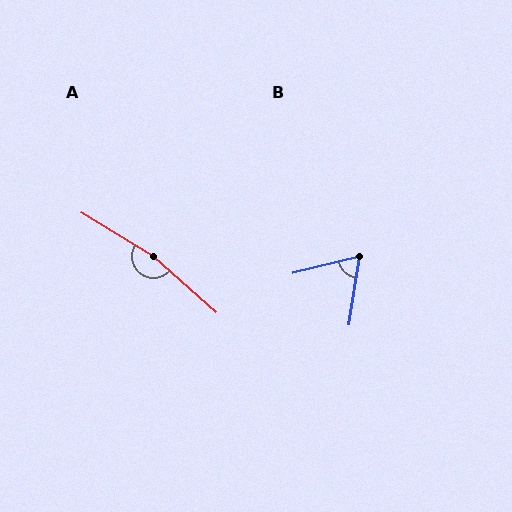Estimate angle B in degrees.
Approximately 67 degrees.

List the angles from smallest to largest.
B (67°), A (170°).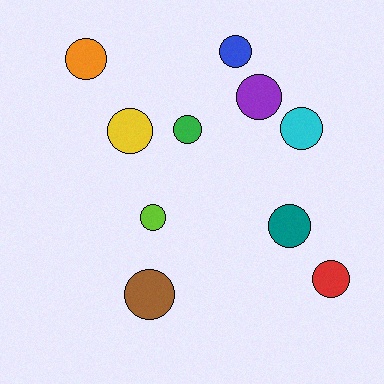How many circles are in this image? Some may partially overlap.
There are 10 circles.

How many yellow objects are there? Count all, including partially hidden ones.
There is 1 yellow object.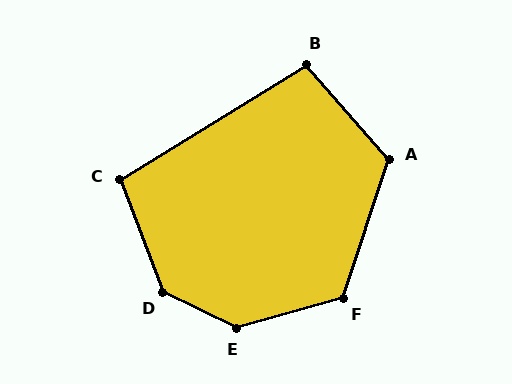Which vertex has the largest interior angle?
E, at approximately 139 degrees.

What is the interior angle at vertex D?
Approximately 137 degrees (obtuse).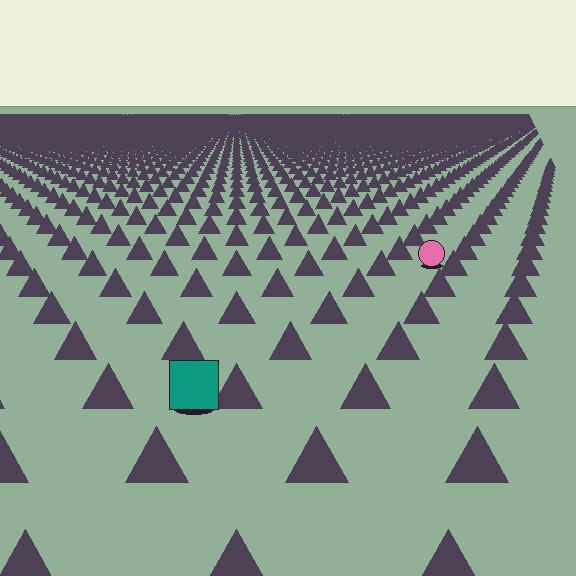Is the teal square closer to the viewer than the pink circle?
Yes. The teal square is closer — you can tell from the texture gradient: the ground texture is coarser near it.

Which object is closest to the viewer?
The teal square is closest. The texture marks near it are larger and more spread out.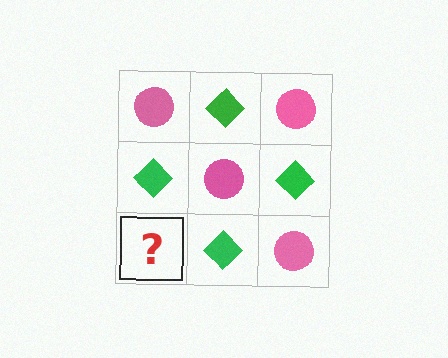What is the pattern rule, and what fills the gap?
The rule is that it alternates pink circle and green diamond in a checkerboard pattern. The gap should be filled with a pink circle.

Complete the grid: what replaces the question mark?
The question mark should be replaced with a pink circle.